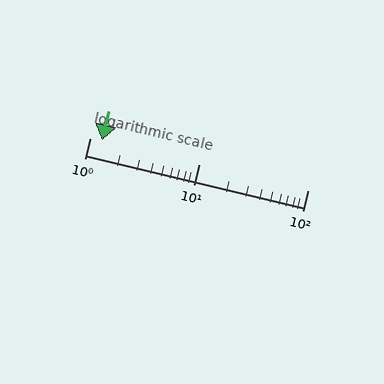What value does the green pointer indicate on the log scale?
The pointer indicates approximately 1.3.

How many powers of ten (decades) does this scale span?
The scale spans 2 decades, from 1 to 100.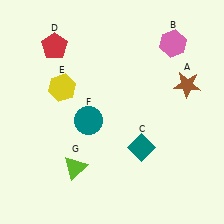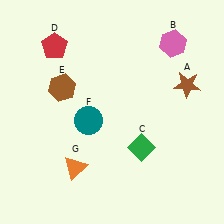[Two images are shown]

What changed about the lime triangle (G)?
In Image 1, G is lime. In Image 2, it changed to orange.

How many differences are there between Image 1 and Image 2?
There are 3 differences between the two images.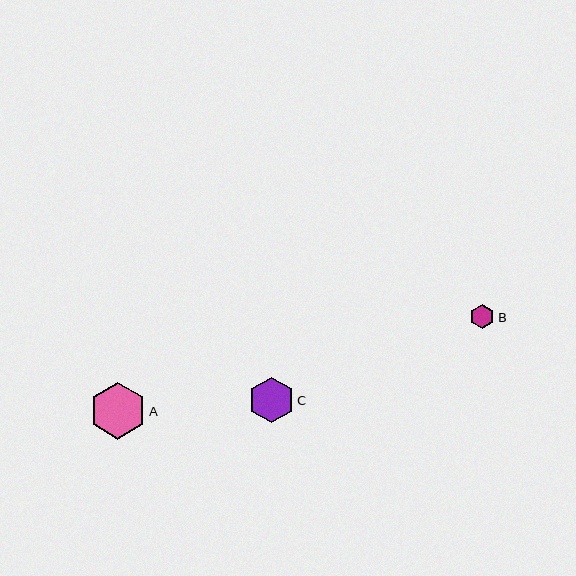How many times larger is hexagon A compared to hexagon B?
Hexagon A is approximately 2.3 times the size of hexagon B.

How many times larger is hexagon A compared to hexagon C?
Hexagon A is approximately 1.2 times the size of hexagon C.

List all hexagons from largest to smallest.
From largest to smallest: A, C, B.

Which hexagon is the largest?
Hexagon A is the largest with a size of approximately 57 pixels.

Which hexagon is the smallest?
Hexagon B is the smallest with a size of approximately 25 pixels.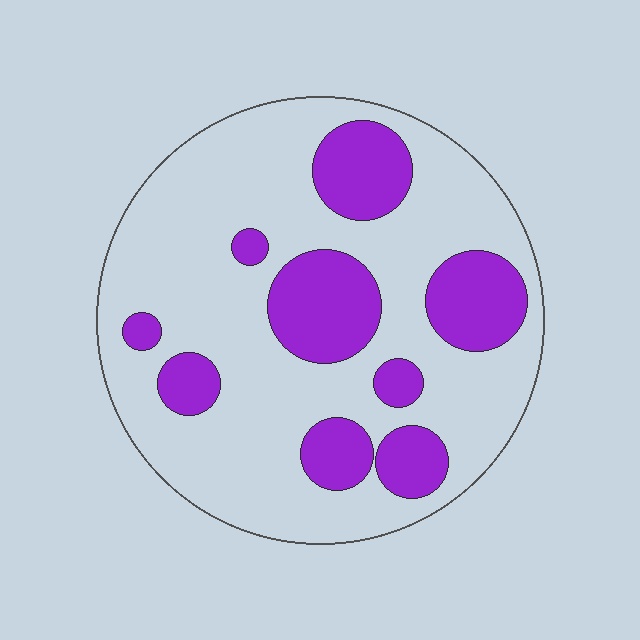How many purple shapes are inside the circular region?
9.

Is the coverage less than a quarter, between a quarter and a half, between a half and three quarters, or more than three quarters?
Between a quarter and a half.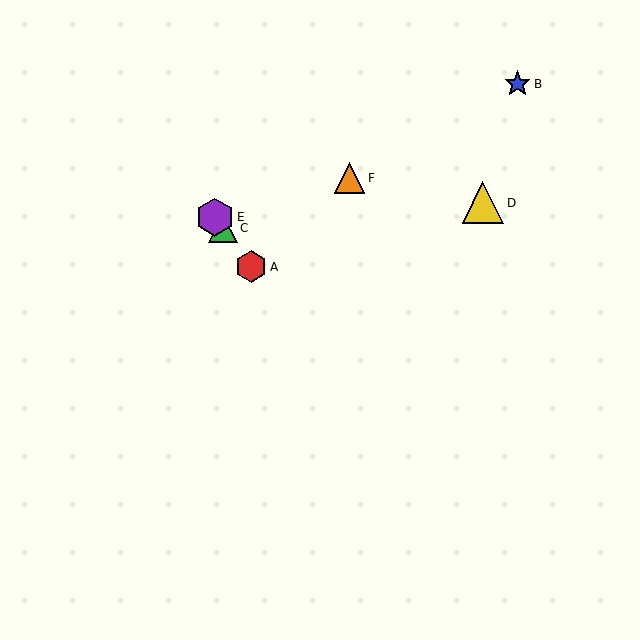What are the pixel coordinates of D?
Object D is at (483, 203).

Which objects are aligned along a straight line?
Objects A, C, E are aligned along a straight line.